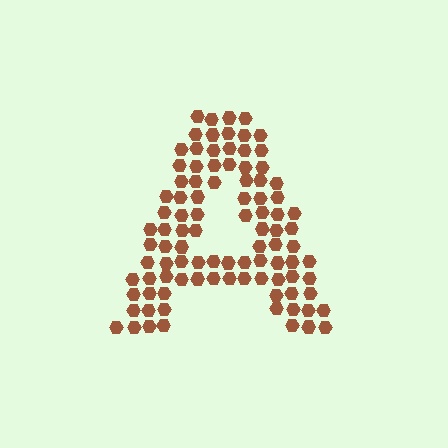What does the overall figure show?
The overall figure shows the letter A.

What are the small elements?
The small elements are hexagons.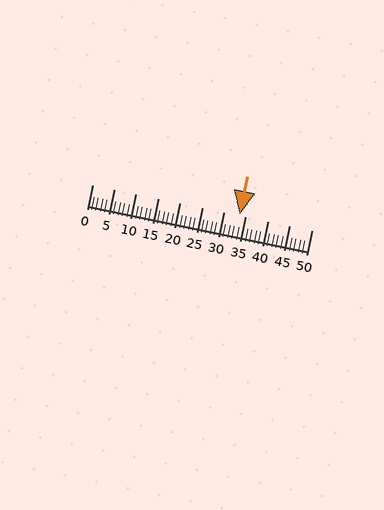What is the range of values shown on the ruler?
The ruler shows values from 0 to 50.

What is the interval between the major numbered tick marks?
The major tick marks are spaced 5 units apart.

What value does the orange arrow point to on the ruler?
The orange arrow points to approximately 34.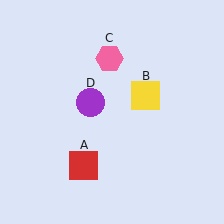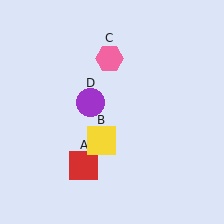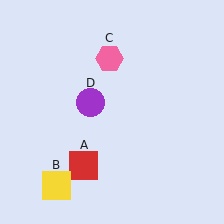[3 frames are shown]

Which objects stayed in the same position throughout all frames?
Red square (object A) and pink hexagon (object C) and purple circle (object D) remained stationary.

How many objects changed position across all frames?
1 object changed position: yellow square (object B).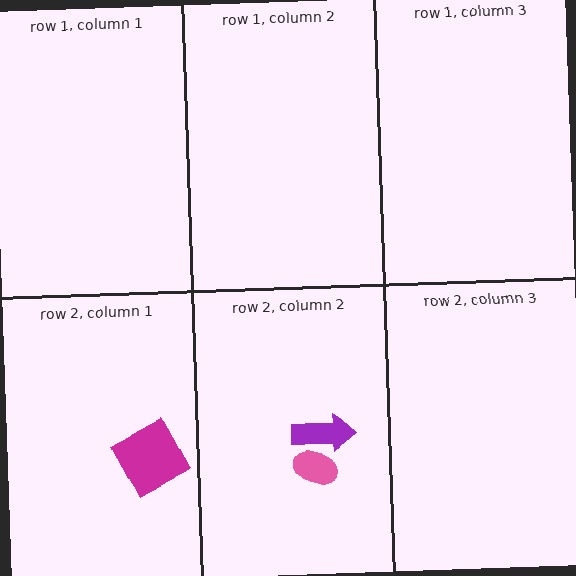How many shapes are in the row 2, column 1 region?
1.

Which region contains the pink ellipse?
The row 2, column 2 region.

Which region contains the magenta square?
The row 2, column 1 region.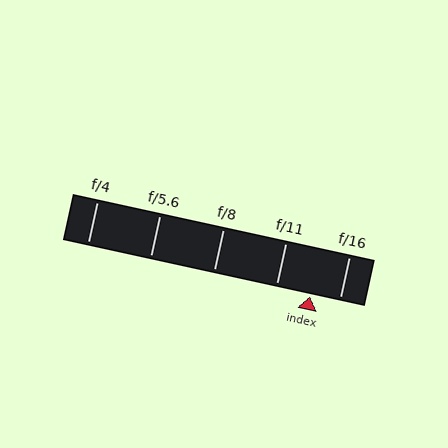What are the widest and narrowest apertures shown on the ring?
The widest aperture shown is f/4 and the narrowest is f/16.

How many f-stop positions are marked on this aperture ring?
There are 5 f-stop positions marked.